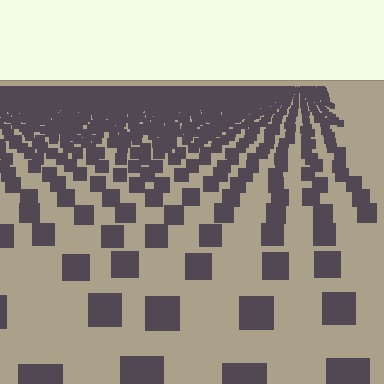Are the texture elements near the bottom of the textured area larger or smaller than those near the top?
Larger. Near the bottom, elements are closer to the viewer and appear at a bigger on-screen size.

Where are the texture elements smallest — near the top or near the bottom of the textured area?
Near the top.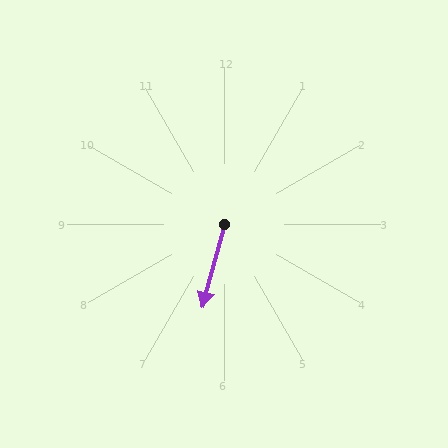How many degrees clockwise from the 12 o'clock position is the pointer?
Approximately 195 degrees.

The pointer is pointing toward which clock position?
Roughly 6 o'clock.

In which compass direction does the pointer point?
South.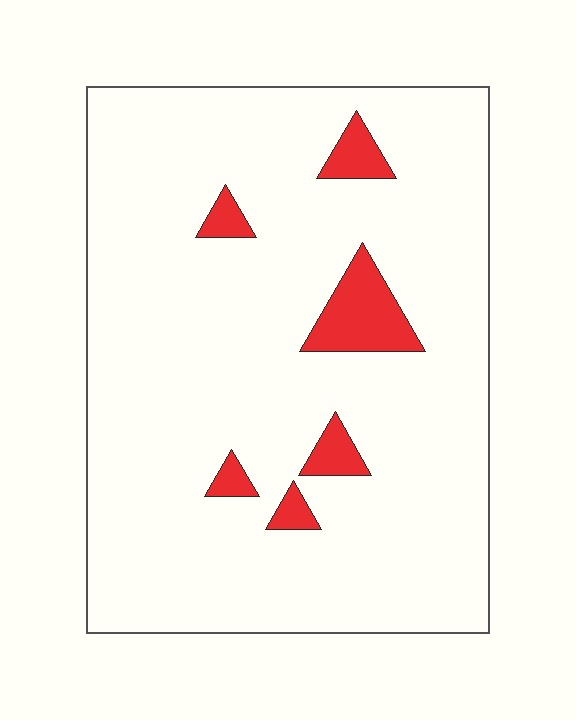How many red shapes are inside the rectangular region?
6.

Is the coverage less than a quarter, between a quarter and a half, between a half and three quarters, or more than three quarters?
Less than a quarter.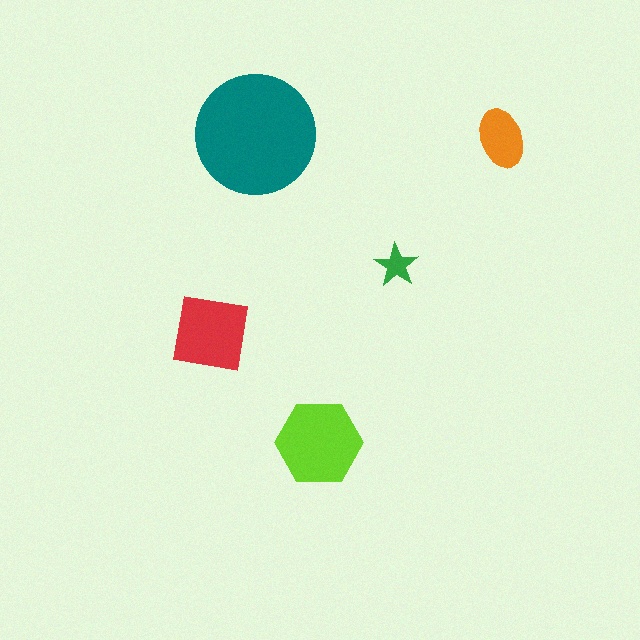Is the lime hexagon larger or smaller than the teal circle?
Smaller.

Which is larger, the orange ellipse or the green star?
The orange ellipse.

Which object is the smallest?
The green star.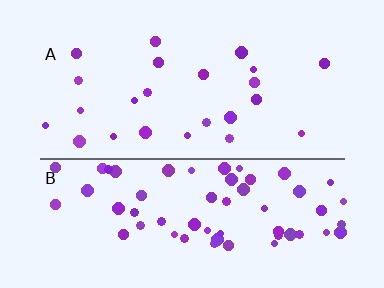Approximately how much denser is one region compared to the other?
Approximately 2.6× — region B over region A.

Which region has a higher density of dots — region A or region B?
B (the bottom).